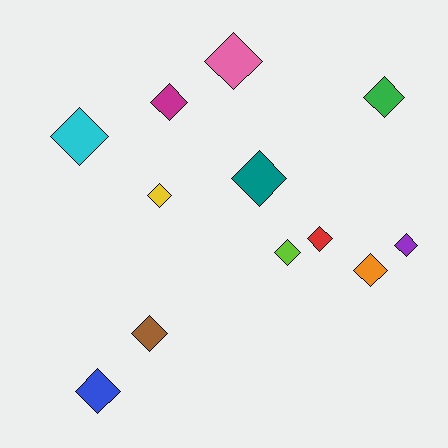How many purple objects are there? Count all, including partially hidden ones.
There is 1 purple object.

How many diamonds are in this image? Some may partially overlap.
There are 12 diamonds.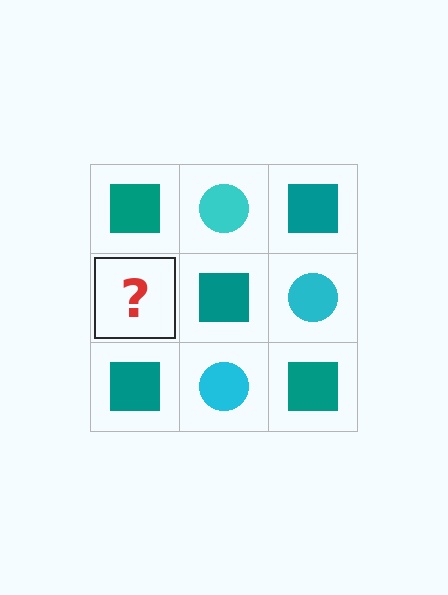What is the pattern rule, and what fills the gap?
The rule is that it alternates teal square and cyan circle in a checkerboard pattern. The gap should be filled with a cyan circle.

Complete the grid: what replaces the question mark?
The question mark should be replaced with a cyan circle.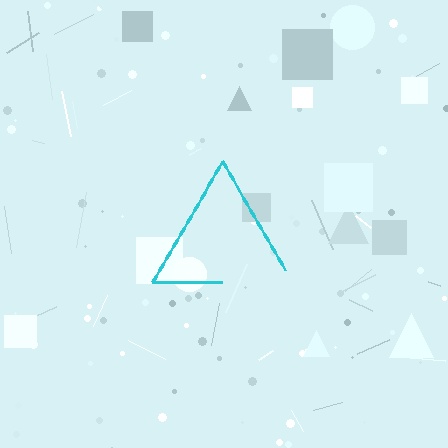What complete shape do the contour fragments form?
The contour fragments form a triangle.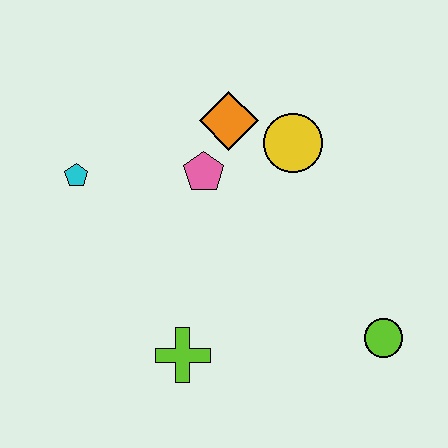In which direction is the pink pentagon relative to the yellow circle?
The pink pentagon is to the left of the yellow circle.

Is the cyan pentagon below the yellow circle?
Yes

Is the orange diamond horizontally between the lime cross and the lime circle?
Yes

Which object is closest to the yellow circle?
The orange diamond is closest to the yellow circle.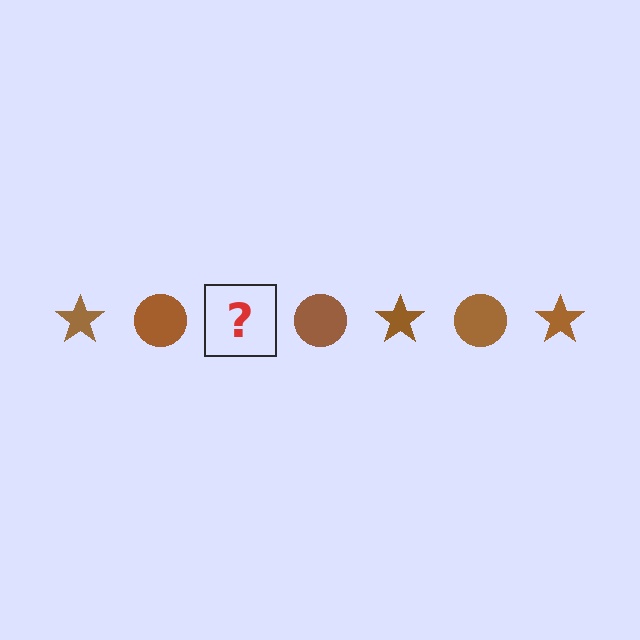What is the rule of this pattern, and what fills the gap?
The rule is that the pattern cycles through star, circle shapes in brown. The gap should be filled with a brown star.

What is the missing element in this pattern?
The missing element is a brown star.